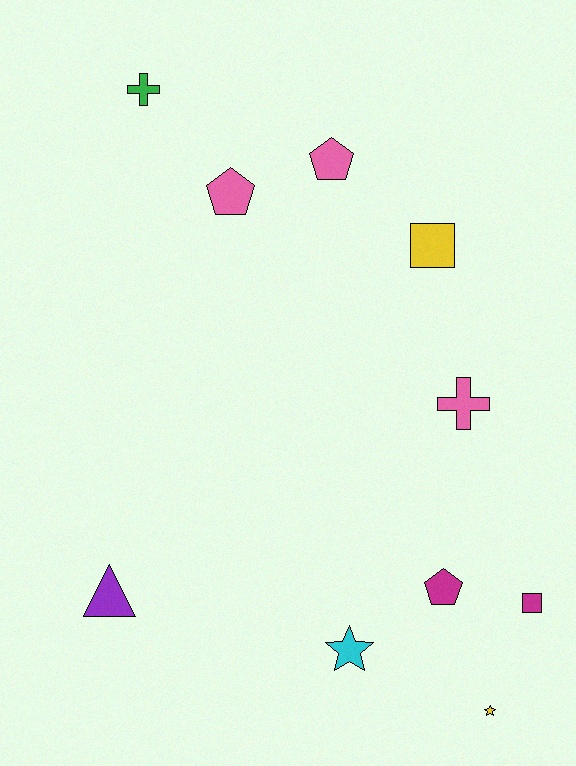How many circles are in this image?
There are no circles.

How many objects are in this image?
There are 10 objects.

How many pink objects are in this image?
There are 3 pink objects.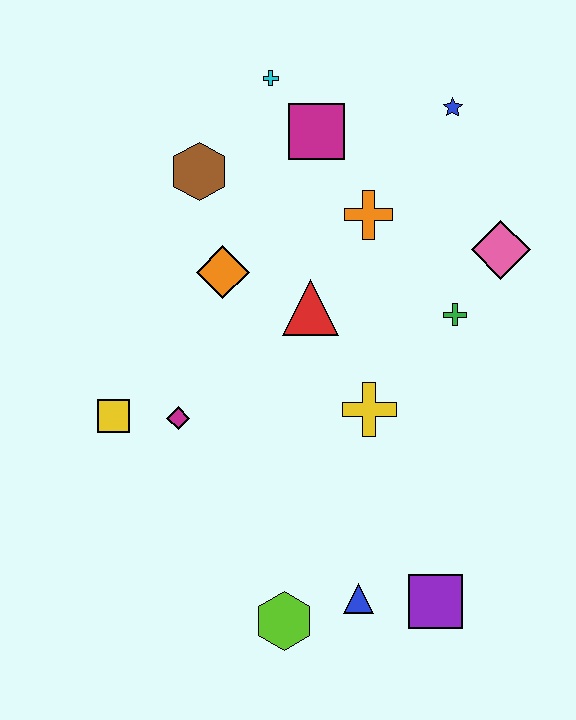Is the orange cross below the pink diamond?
No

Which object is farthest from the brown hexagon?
The purple square is farthest from the brown hexagon.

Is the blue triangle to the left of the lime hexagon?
No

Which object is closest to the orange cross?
The magenta square is closest to the orange cross.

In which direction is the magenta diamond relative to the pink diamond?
The magenta diamond is to the left of the pink diamond.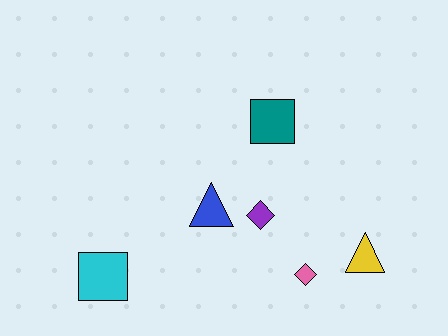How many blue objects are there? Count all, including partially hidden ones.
There is 1 blue object.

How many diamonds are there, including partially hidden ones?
There are 2 diamonds.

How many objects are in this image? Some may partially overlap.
There are 6 objects.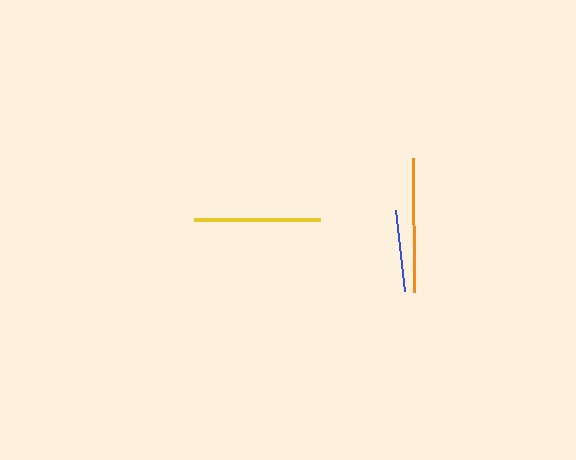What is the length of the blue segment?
The blue segment is approximately 81 pixels long.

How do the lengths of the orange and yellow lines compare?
The orange and yellow lines are approximately the same length.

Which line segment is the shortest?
The blue line is the shortest at approximately 81 pixels.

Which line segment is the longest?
The orange line is the longest at approximately 134 pixels.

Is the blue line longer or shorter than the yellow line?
The yellow line is longer than the blue line.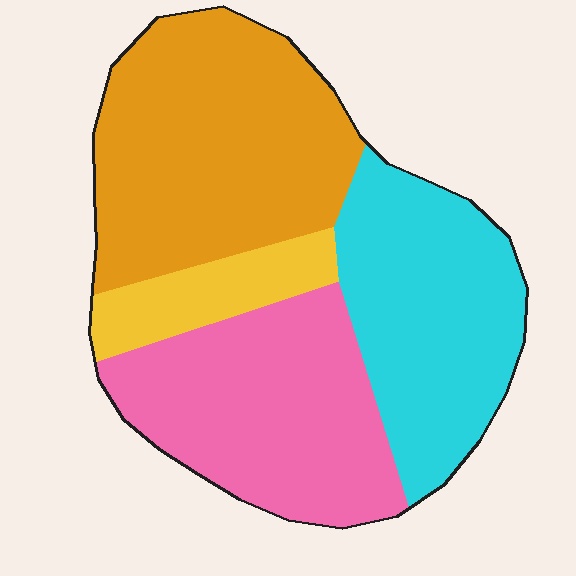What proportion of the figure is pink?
Pink takes up about one quarter (1/4) of the figure.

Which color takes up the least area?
Yellow, at roughly 10%.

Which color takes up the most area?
Orange, at roughly 35%.